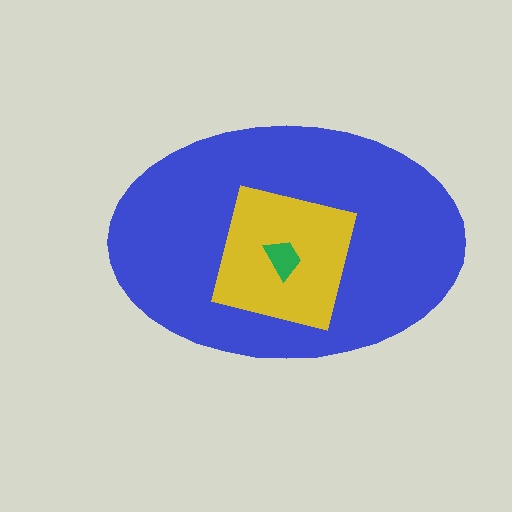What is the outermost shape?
The blue ellipse.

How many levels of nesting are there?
3.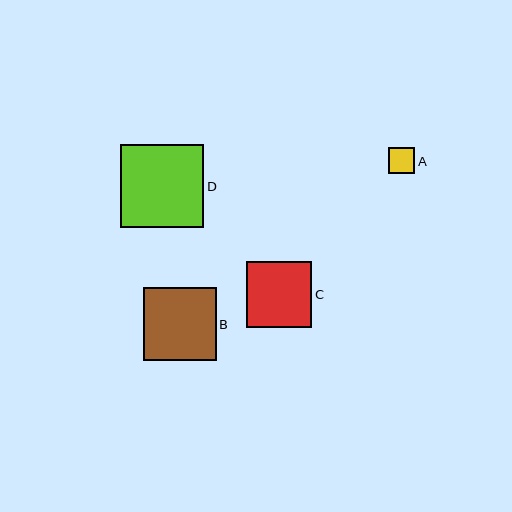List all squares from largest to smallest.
From largest to smallest: D, B, C, A.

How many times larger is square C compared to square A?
Square C is approximately 2.5 times the size of square A.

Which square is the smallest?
Square A is the smallest with a size of approximately 26 pixels.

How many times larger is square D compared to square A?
Square D is approximately 3.2 times the size of square A.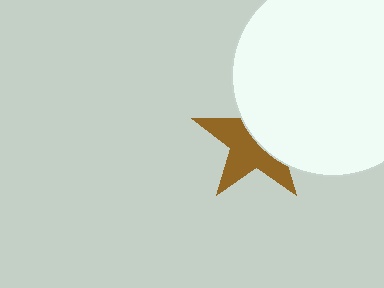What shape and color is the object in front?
The object in front is a white circle.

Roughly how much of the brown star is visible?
About half of it is visible (roughly 54%).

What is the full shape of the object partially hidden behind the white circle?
The partially hidden object is a brown star.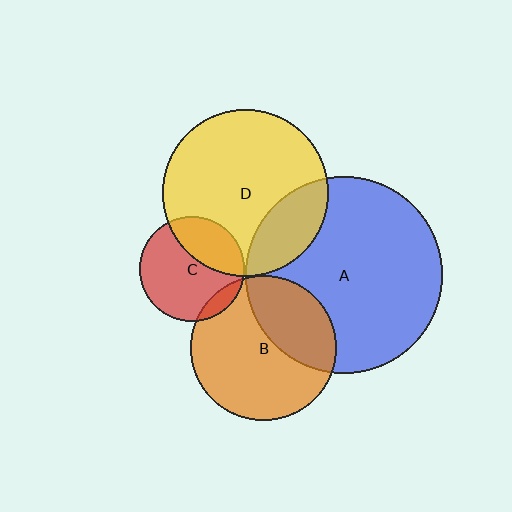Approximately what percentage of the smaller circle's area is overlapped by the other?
Approximately 10%.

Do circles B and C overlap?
Yes.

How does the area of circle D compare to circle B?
Approximately 1.3 times.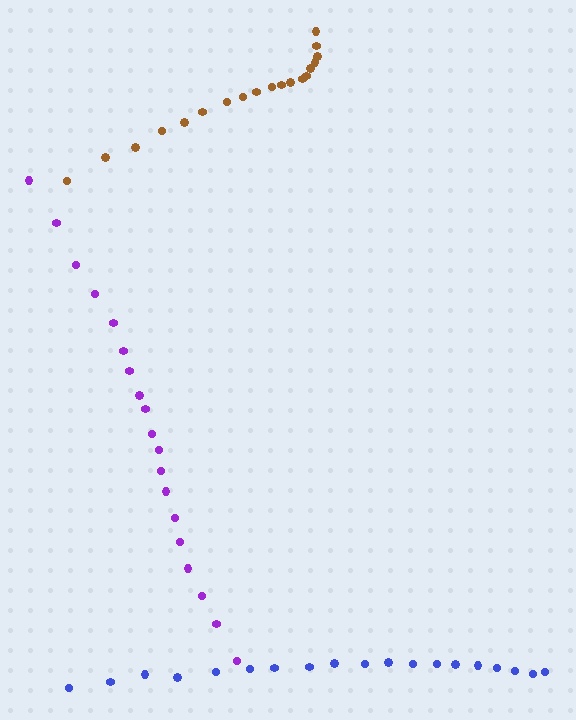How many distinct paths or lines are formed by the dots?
There are 3 distinct paths.